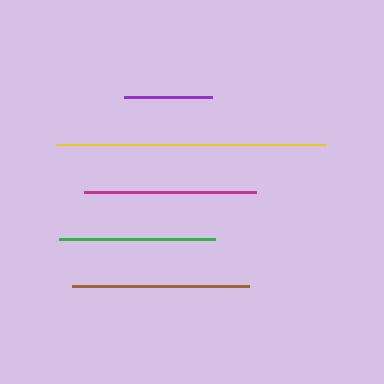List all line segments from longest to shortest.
From longest to shortest: yellow, brown, magenta, green, purple.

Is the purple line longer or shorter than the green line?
The green line is longer than the purple line.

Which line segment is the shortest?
The purple line is the shortest at approximately 88 pixels.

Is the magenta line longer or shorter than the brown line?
The brown line is longer than the magenta line.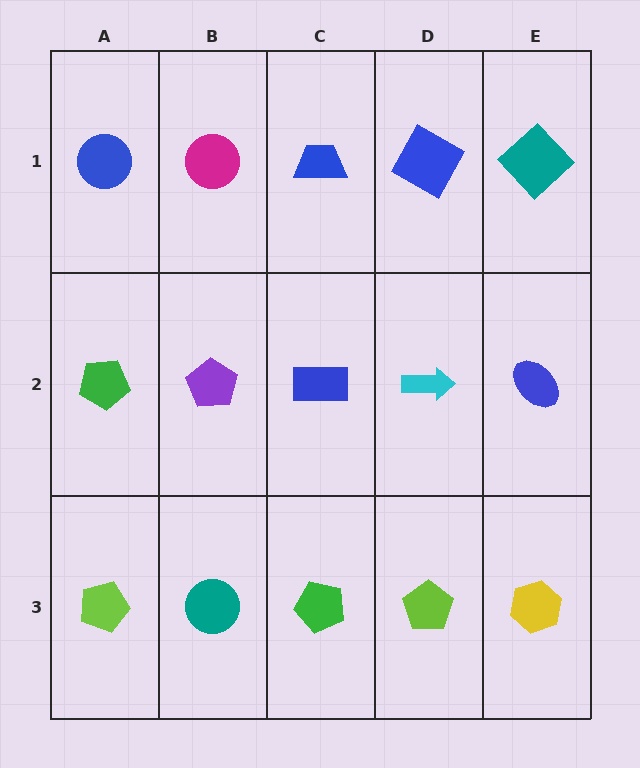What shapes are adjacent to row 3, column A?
A green pentagon (row 2, column A), a teal circle (row 3, column B).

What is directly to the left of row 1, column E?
A blue square.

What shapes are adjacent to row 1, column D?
A cyan arrow (row 2, column D), a blue trapezoid (row 1, column C), a teal diamond (row 1, column E).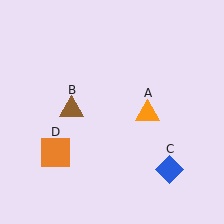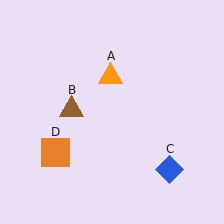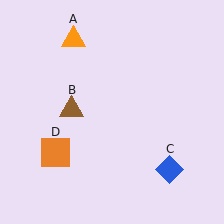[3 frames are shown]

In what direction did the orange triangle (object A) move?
The orange triangle (object A) moved up and to the left.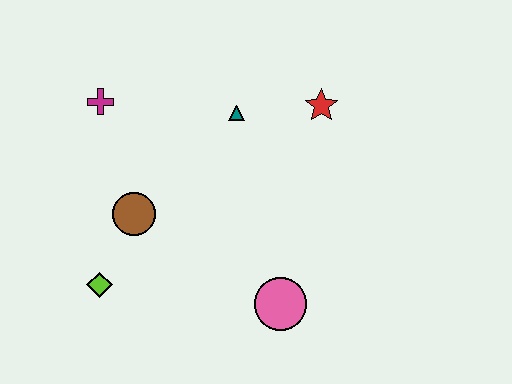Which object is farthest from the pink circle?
The magenta cross is farthest from the pink circle.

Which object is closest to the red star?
The teal triangle is closest to the red star.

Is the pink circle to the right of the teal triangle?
Yes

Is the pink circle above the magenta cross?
No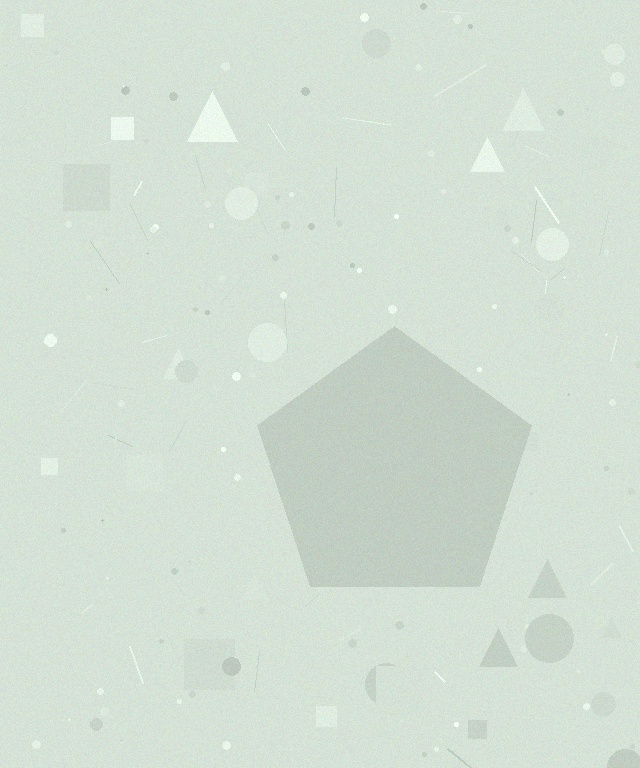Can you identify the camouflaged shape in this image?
The camouflaged shape is a pentagon.